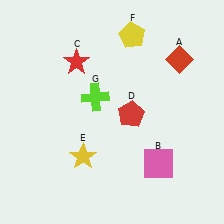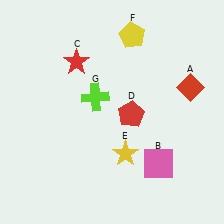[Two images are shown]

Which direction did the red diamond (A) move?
The red diamond (A) moved down.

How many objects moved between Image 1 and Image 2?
2 objects moved between the two images.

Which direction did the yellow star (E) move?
The yellow star (E) moved right.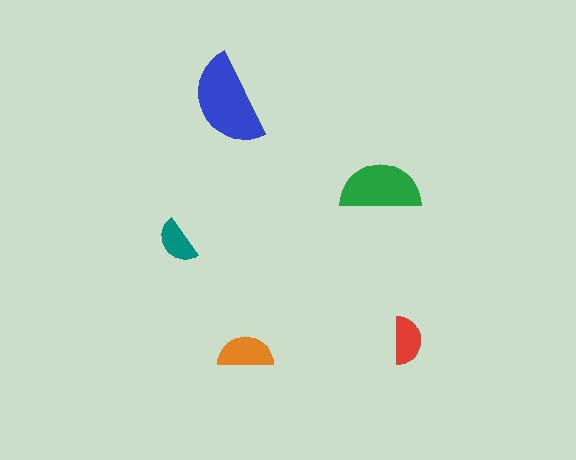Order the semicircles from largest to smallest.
the blue one, the green one, the orange one, the red one, the teal one.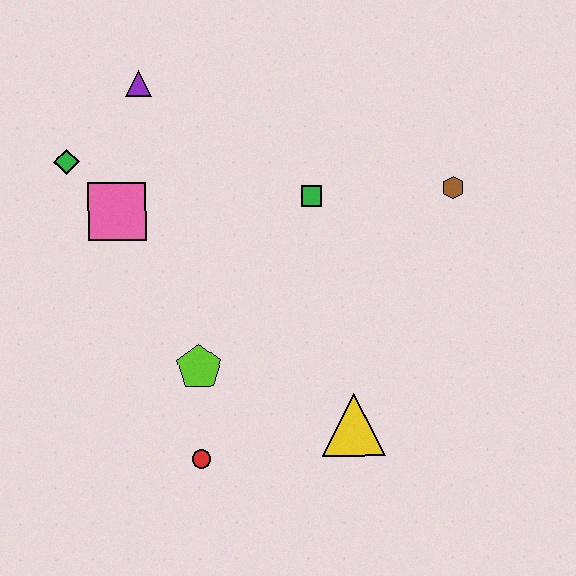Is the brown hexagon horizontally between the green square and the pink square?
No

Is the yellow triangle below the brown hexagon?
Yes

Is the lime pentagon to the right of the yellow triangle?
No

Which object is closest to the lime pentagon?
The red circle is closest to the lime pentagon.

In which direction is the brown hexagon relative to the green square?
The brown hexagon is to the right of the green square.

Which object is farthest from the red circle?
The purple triangle is farthest from the red circle.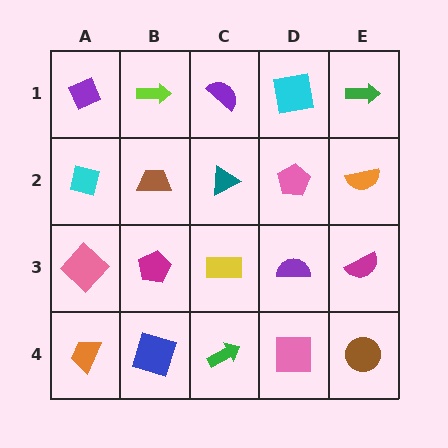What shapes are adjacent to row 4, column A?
A pink diamond (row 3, column A), a blue square (row 4, column B).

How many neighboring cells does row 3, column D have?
4.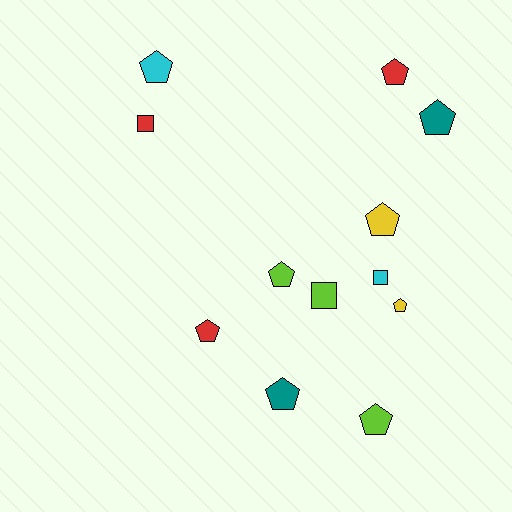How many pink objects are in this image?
There are no pink objects.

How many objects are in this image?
There are 12 objects.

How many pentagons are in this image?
There are 9 pentagons.